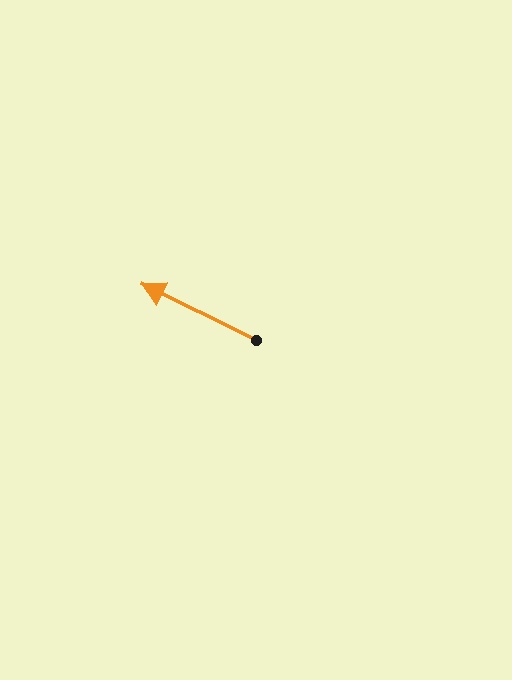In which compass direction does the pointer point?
Northwest.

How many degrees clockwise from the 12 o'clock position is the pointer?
Approximately 296 degrees.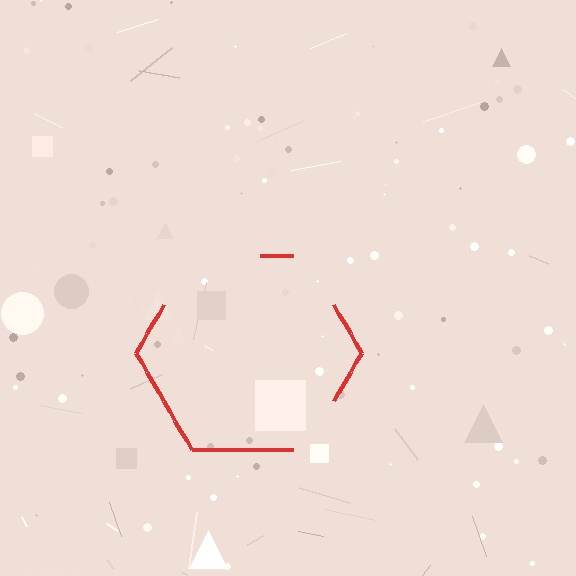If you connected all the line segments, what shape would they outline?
They would outline a hexagon.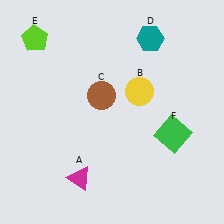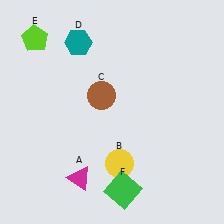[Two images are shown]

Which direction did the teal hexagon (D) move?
The teal hexagon (D) moved left.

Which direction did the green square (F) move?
The green square (F) moved down.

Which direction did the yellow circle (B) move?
The yellow circle (B) moved down.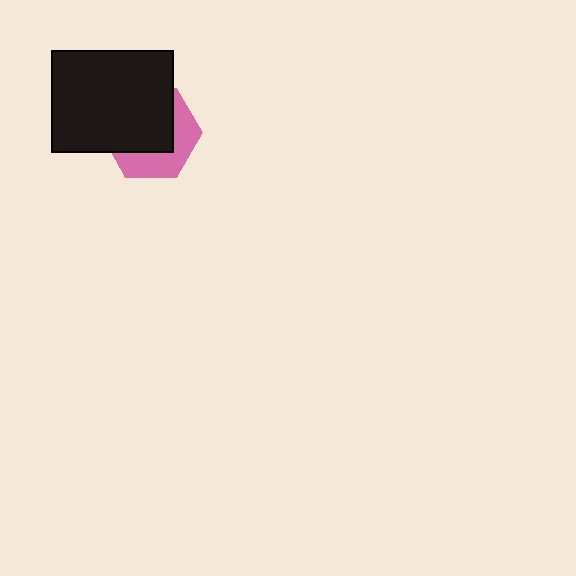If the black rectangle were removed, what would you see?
You would see the complete pink hexagon.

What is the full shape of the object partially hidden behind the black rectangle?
The partially hidden object is a pink hexagon.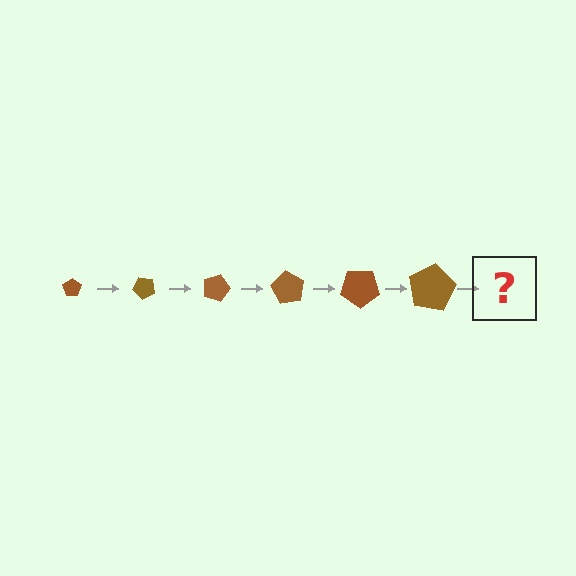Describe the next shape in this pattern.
It should be a pentagon, larger than the previous one and rotated 270 degrees from the start.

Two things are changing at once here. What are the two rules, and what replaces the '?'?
The two rules are that the pentagon grows larger each step and it rotates 45 degrees each step. The '?' should be a pentagon, larger than the previous one and rotated 270 degrees from the start.